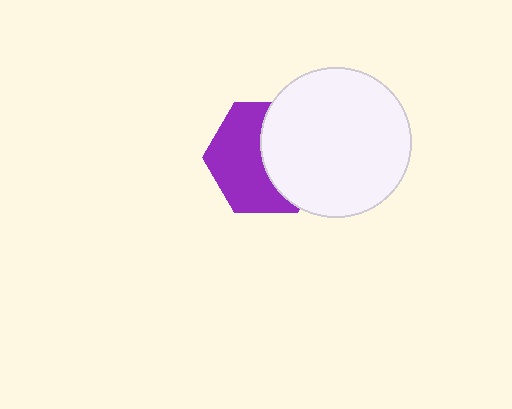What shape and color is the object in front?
The object in front is a white circle.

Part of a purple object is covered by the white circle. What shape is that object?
It is a hexagon.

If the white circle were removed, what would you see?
You would see the complete purple hexagon.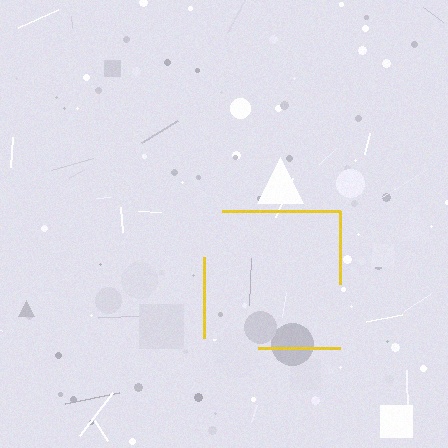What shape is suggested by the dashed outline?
The dashed outline suggests a square.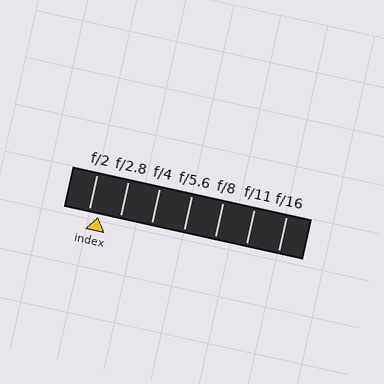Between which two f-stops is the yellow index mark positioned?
The index mark is between f/2 and f/2.8.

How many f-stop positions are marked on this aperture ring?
There are 7 f-stop positions marked.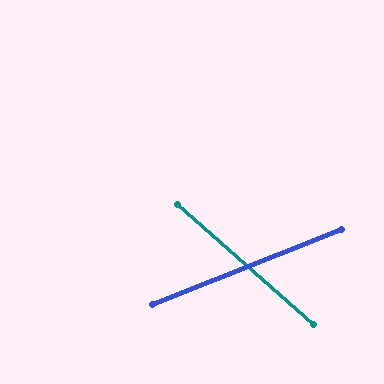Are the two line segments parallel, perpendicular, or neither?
Neither parallel nor perpendicular — they differ by about 63°.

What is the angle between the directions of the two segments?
Approximately 63 degrees.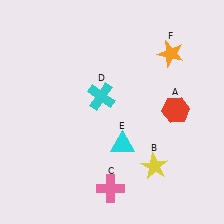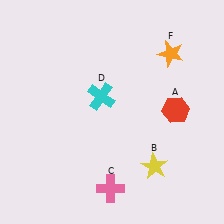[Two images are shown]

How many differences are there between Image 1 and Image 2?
There is 1 difference between the two images.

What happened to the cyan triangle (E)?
The cyan triangle (E) was removed in Image 2. It was in the bottom-right area of Image 1.